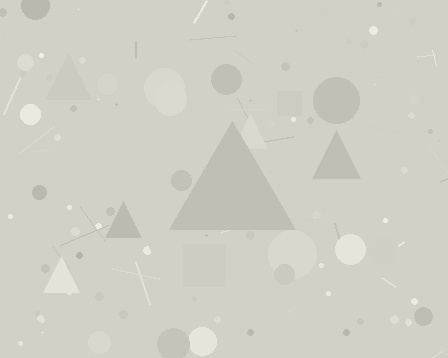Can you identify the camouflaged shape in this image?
The camouflaged shape is a triangle.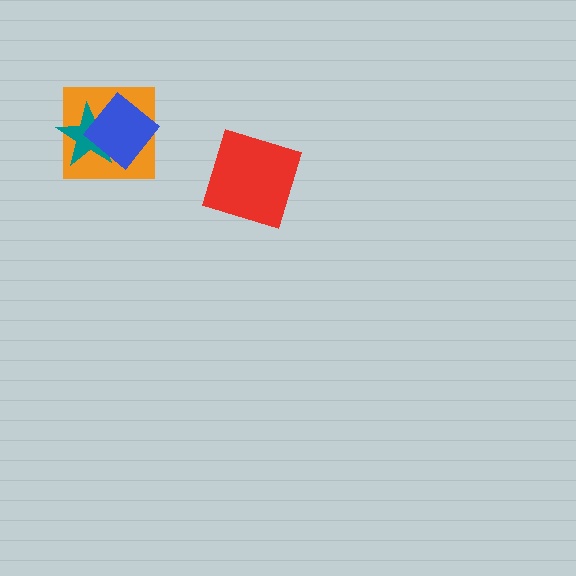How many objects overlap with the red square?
0 objects overlap with the red square.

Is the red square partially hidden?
No, no other shape covers it.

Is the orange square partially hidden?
Yes, it is partially covered by another shape.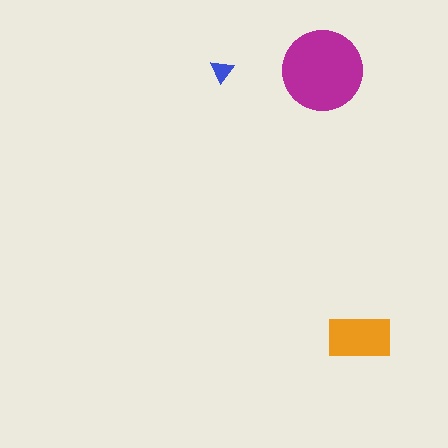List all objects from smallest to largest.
The blue triangle, the orange rectangle, the magenta circle.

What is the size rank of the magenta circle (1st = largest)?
1st.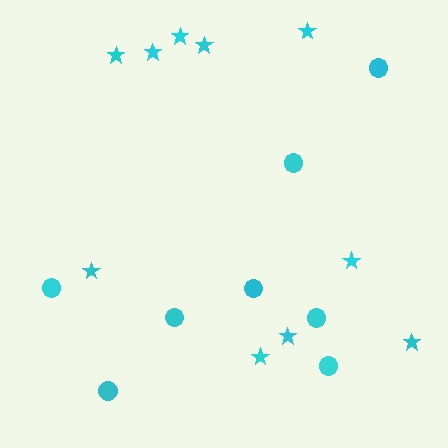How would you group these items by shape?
There are 2 groups: one group of circles (8) and one group of stars (10).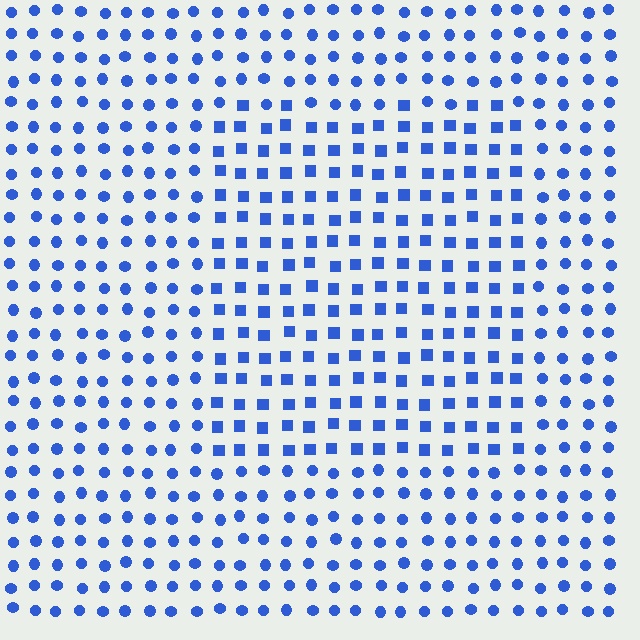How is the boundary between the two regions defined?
The boundary is defined by a change in element shape: squares inside vs. circles outside. All elements share the same color and spacing.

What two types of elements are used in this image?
The image uses squares inside the rectangle region and circles outside it.